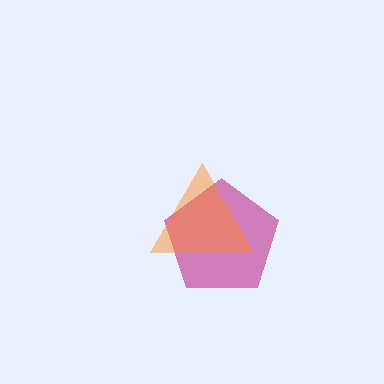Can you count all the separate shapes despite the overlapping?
Yes, there are 2 separate shapes.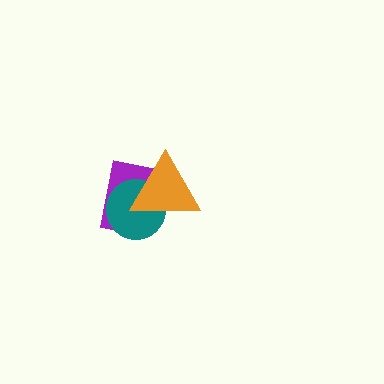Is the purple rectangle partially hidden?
Yes, it is partially covered by another shape.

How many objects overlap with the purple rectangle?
2 objects overlap with the purple rectangle.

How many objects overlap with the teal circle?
2 objects overlap with the teal circle.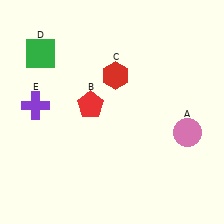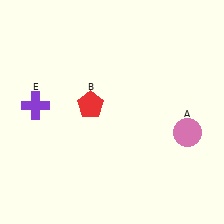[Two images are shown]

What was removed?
The red hexagon (C), the green square (D) were removed in Image 2.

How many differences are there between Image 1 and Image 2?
There are 2 differences between the two images.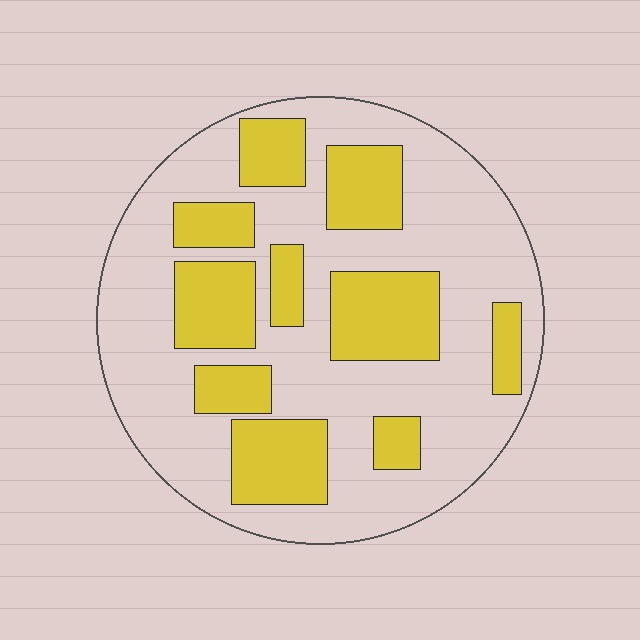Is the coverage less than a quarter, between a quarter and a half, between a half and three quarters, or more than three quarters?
Between a quarter and a half.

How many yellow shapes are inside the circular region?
10.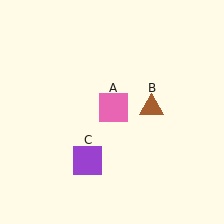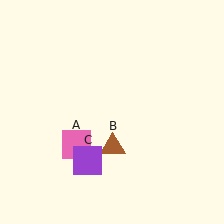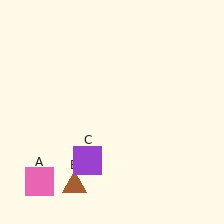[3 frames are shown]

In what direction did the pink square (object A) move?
The pink square (object A) moved down and to the left.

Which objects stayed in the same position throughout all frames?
Purple square (object C) remained stationary.